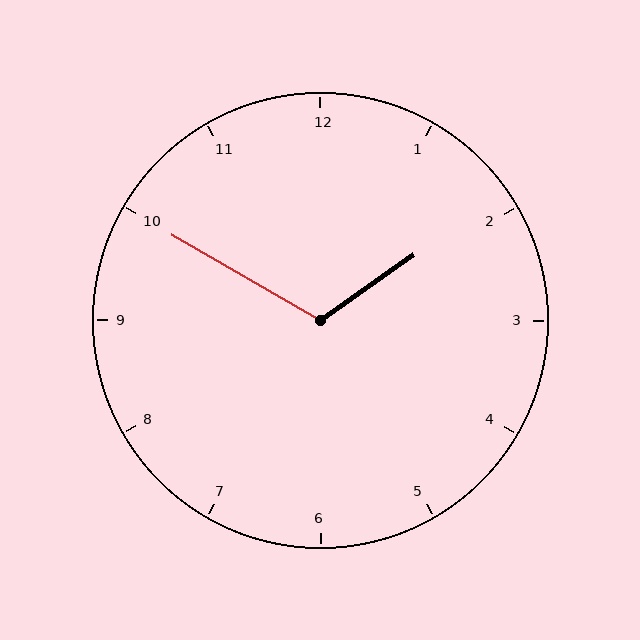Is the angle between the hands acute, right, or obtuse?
It is obtuse.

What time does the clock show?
1:50.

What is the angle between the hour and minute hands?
Approximately 115 degrees.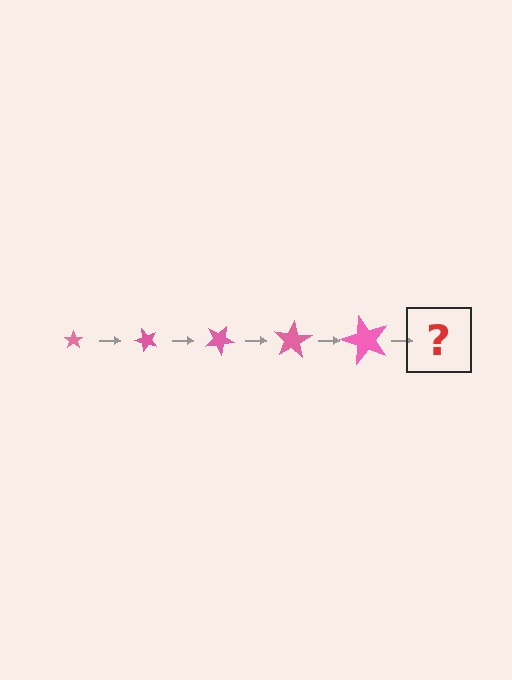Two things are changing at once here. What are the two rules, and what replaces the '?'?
The two rules are that the star grows larger each step and it rotates 50 degrees each step. The '?' should be a star, larger than the previous one and rotated 250 degrees from the start.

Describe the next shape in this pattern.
It should be a star, larger than the previous one and rotated 250 degrees from the start.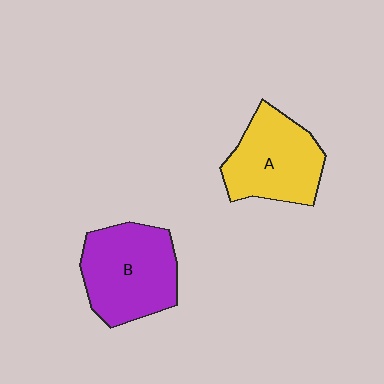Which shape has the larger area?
Shape B (purple).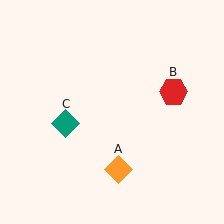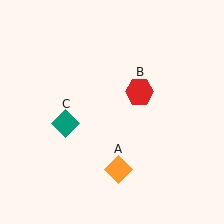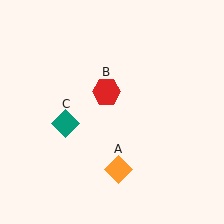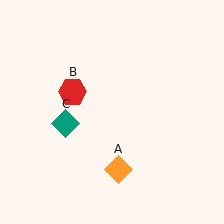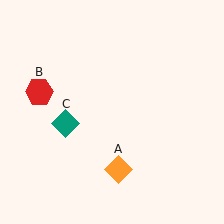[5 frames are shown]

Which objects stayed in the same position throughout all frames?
Orange diamond (object A) and teal diamond (object C) remained stationary.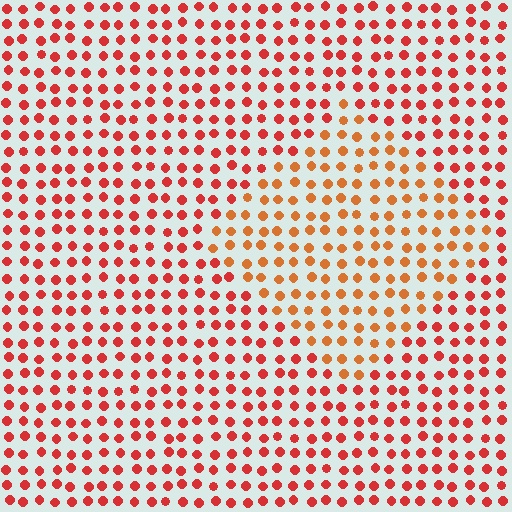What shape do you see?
I see a diamond.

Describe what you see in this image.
The image is filled with small red elements in a uniform arrangement. A diamond-shaped region is visible where the elements are tinted to a slightly different hue, forming a subtle color boundary.